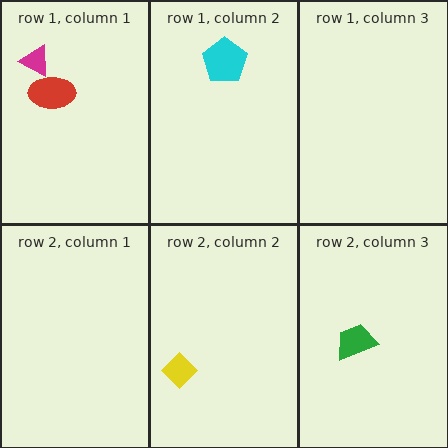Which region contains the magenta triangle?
The row 1, column 1 region.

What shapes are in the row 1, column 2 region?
The cyan pentagon.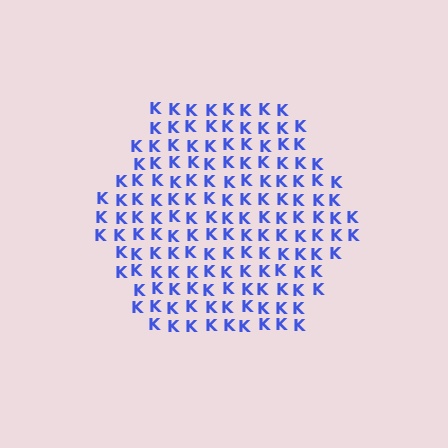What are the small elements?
The small elements are letter K's.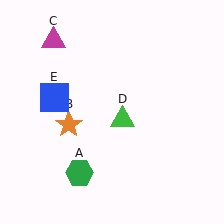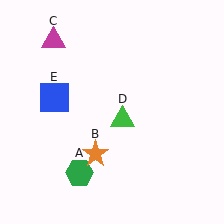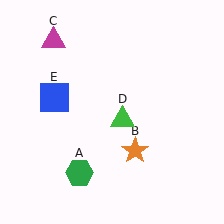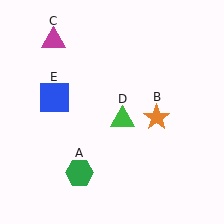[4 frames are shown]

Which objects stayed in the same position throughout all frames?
Green hexagon (object A) and magenta triangle (object C) and green triangle (object D) and blue square (object E) remained stationary.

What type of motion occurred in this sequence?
The orange star (object B) rotated counterclockwise around the center of the scene.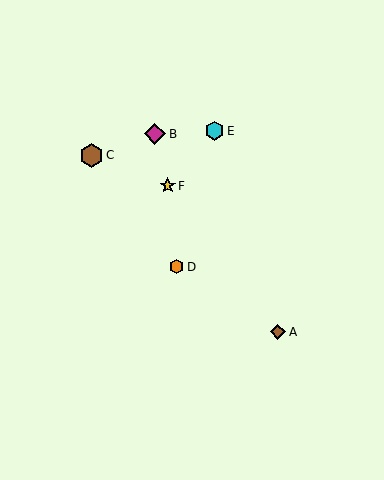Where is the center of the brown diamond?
The center of the brown diamond is at (278, 332).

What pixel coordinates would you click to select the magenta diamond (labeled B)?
Click at (155, 134) to select the magenta diamond B.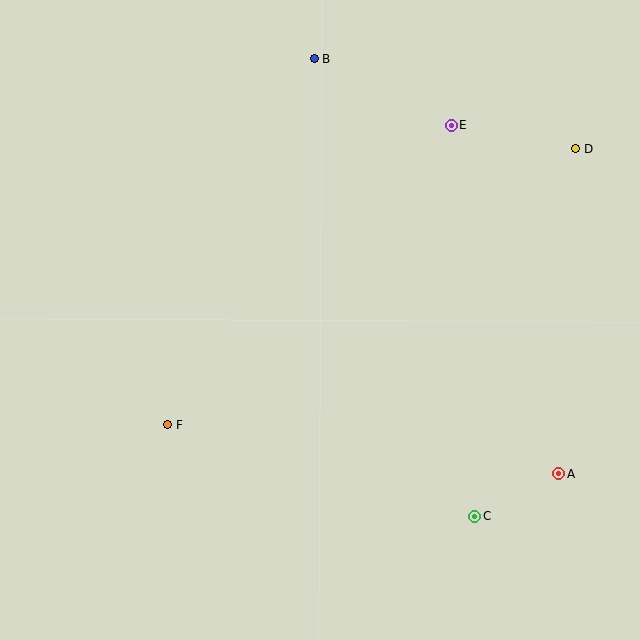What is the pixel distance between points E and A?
The distance between E and A is 365 pixels.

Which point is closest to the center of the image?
Point F at (168, 425) is closest to the center.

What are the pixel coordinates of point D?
Point D is at (575, 149).